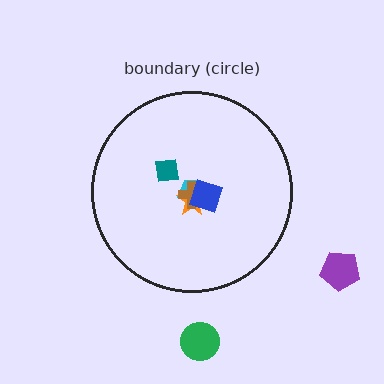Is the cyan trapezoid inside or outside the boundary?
Inside.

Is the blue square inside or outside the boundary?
Inside.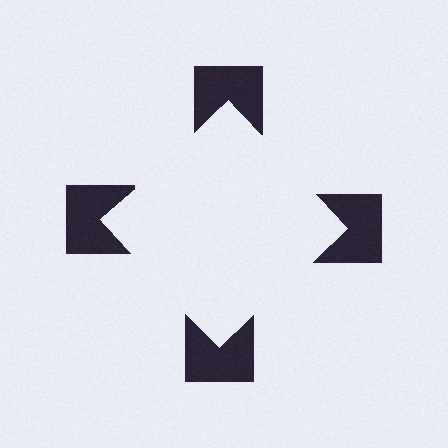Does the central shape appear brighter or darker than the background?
It typically appears slightly brighter than the background, even though no actual brightness change is drawn.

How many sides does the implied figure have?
4 sides.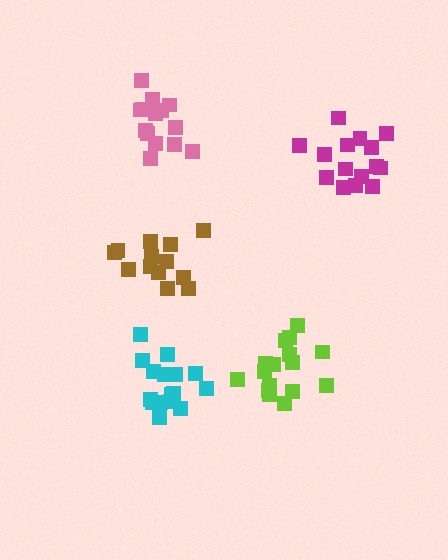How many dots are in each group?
Group 1: 16 dots, Group 2: 14 dots, Group 3: 16 dots, Group 4: 13 dots, Group 5: 15 dots (74 total).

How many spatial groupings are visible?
There are 5 spatial groupings.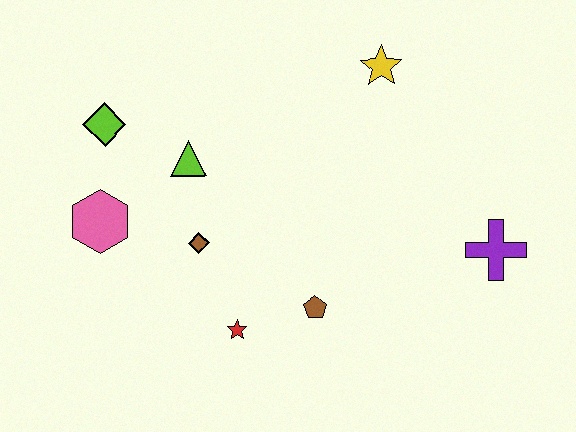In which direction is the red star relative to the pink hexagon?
The red star is to the right of the pink hexagon.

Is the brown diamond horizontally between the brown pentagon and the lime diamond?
Yes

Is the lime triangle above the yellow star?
No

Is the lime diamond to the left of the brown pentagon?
Yes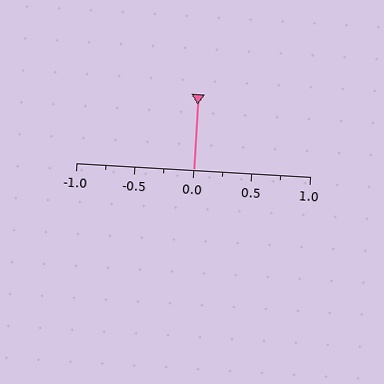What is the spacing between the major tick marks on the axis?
The major ticks are spaced 0.5 apart.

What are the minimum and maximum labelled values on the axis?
The axis runs from -1.0 to 1.0.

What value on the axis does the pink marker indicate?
The marker indicates approximately 0.